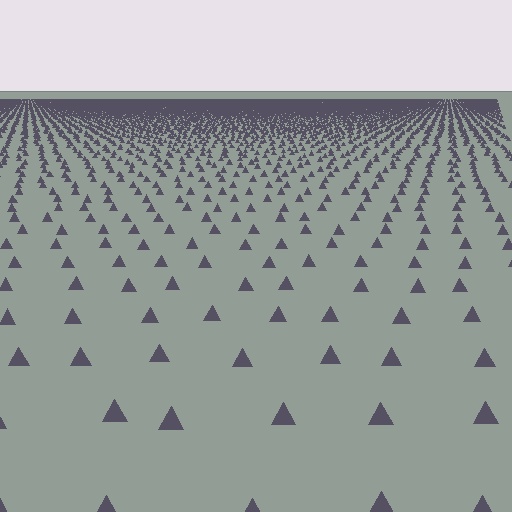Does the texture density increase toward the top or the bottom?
Density increases toward the top.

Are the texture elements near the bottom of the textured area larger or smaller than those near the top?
Larger. Near the bottom, elements are closer to the viewer and appear at a bigger on-screen size.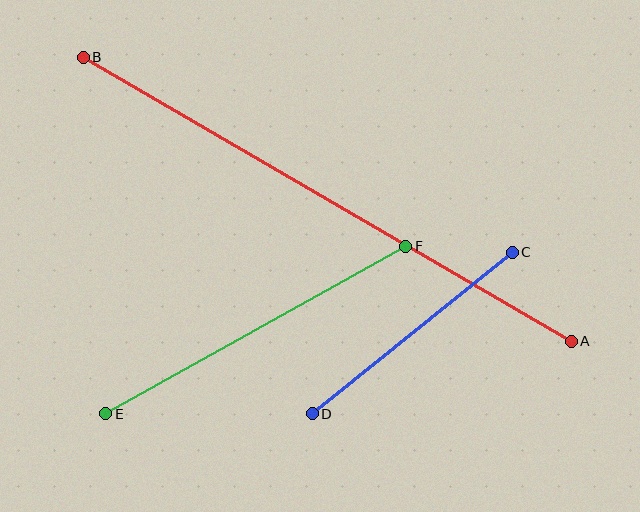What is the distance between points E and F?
The distance is approximately 344 pixels.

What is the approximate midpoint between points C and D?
The midpoint is at approximately (412, 333) pixels.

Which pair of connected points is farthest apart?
Points A and B are farthest apart.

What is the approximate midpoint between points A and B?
The midpoint is at approximately (327, 199) pixels.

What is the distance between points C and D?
The distance is approximately 257 pixels.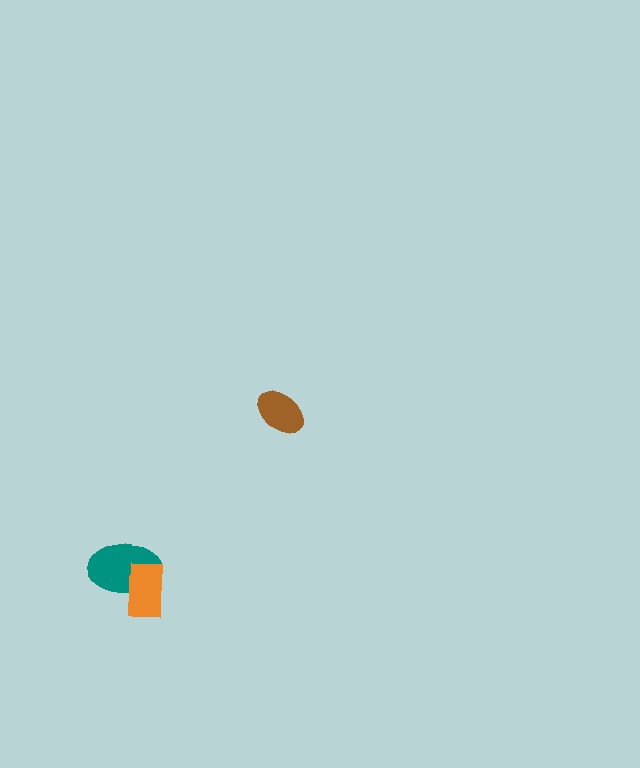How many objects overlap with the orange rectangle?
1 object overlaps with the orange rectangle.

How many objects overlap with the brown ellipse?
0 objects overlap with the brown ellipse.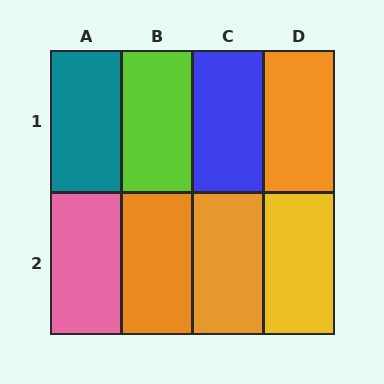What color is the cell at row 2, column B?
Orange.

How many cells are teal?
1 cell is teal.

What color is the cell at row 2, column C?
Orange.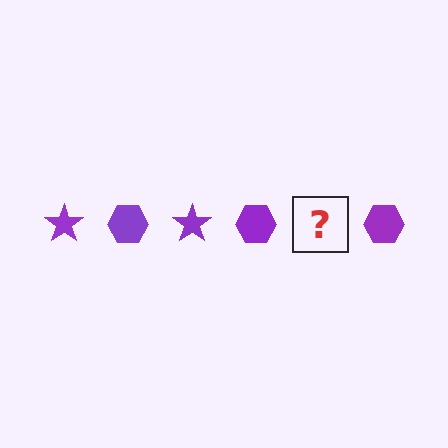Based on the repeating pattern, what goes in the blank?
The blank should be a purple star.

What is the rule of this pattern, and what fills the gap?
The rule is that the pattern cycles through star, hexagon shapes in purple. The gap should be filled with a purple star.